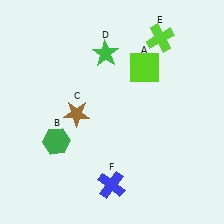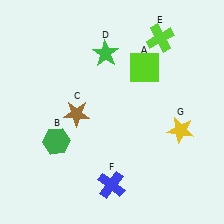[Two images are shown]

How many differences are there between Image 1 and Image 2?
There is 1 difference between the two images.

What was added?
A yellow star (G) was added in Image 2.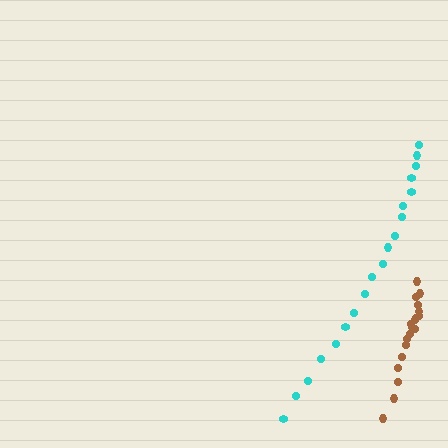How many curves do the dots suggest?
There are 2 distinct paths.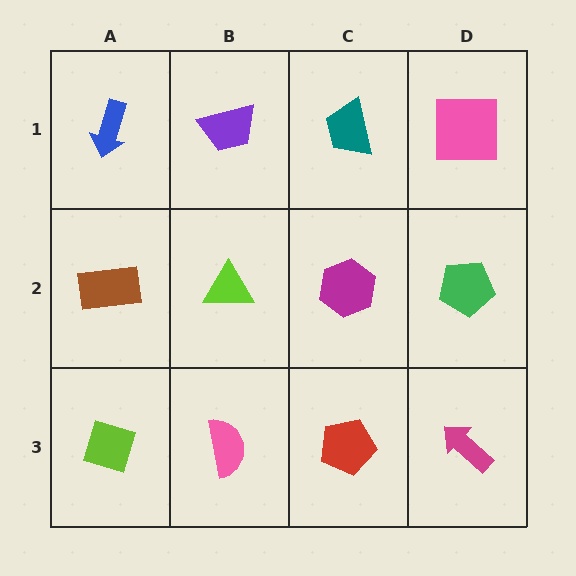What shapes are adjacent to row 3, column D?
A green pentagon (row 2, column D), a red pentagon (row 3, column C).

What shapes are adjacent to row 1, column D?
A green pentagon (row 2, column D), a teal trapezoid (row 1, column C).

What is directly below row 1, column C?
A magenta hexagon.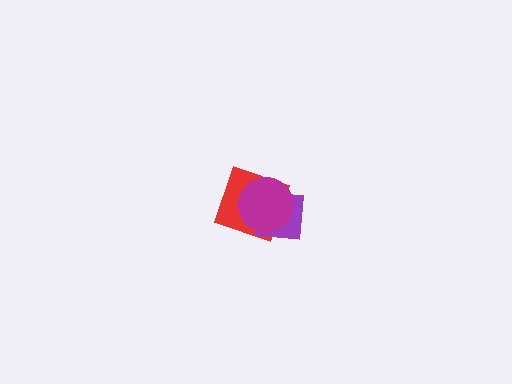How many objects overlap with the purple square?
2 objects overlap with the purple square.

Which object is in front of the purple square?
The magenta circle is in front of the purple square.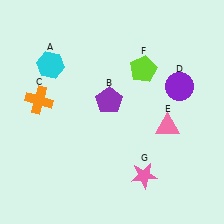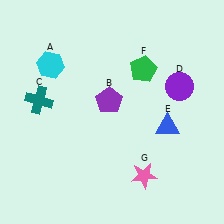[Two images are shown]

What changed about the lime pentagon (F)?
In Image 1, F is lime. In Image 2, it changed to green.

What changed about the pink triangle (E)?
In Image 1, E is pink. In Image 2, it changed to blue.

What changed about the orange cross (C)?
In Image 1, C is orange. In Image 2, it changed to teal.